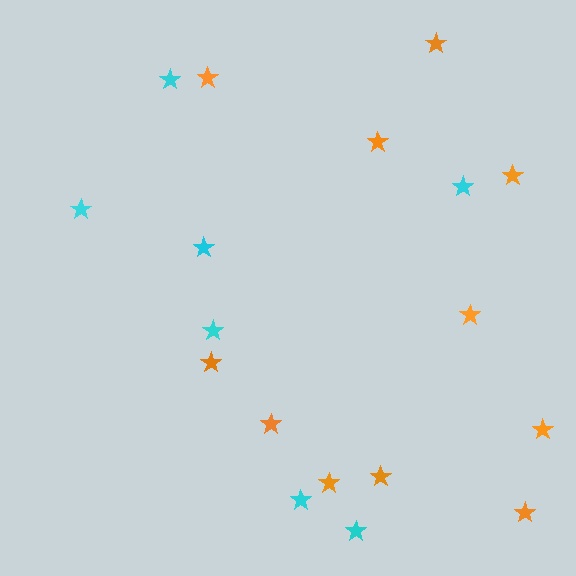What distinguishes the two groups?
There are 2 groups: one group of cyan stars (7) and one group of orange stars (11).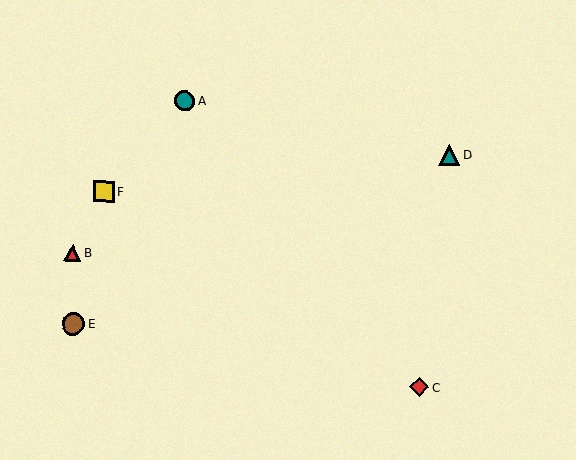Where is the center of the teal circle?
The center of the teal circle is at (185, 101).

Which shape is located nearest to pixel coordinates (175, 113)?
The teal circle (labeled A) at (185, 101) is nearest to that location.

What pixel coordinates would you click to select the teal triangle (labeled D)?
Click at (449, 155) to select the teal triangle D.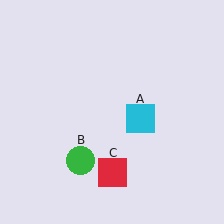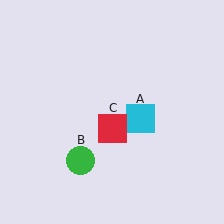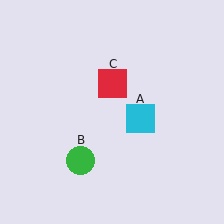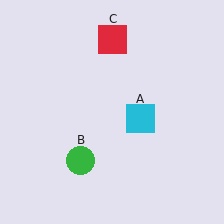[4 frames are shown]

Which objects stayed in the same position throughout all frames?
Cyan square (object A) and green circle (object B) remained stationary.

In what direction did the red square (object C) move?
The red square (object C) moved up.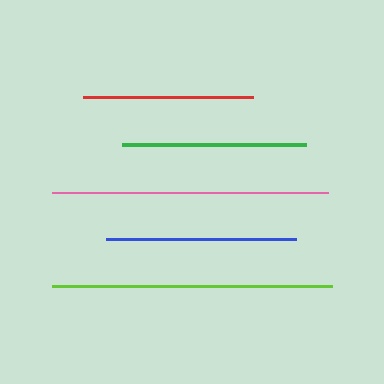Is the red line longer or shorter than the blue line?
The blue line is longer than the red line.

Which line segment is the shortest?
The red line is the shortest at approximately 170 pixels.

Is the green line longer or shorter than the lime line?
The lime line is longer than the green line.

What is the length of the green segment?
The green segment is approximately 185 pixels long.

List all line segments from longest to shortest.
From longest to shortest: lime, pink, blue, green, red.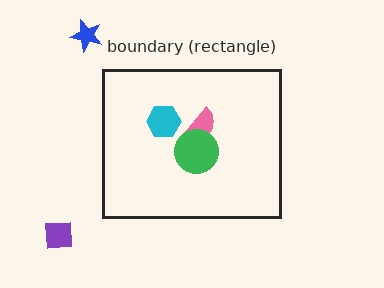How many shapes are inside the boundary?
3 inside, 2 outside.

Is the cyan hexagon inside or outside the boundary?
Inside.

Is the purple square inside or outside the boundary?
Outside.